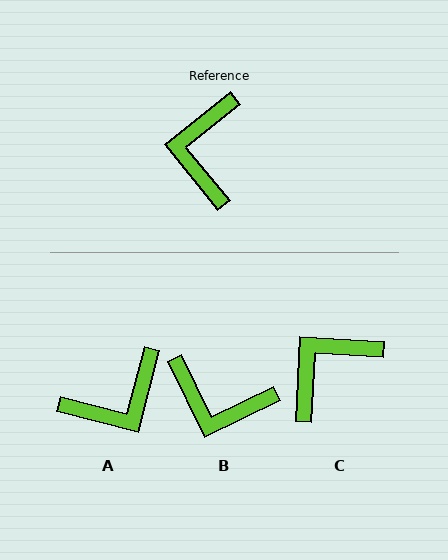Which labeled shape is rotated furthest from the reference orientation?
A, about 127 degrees away.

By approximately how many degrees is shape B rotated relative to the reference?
Approximately 77 degrees counter-clockwise.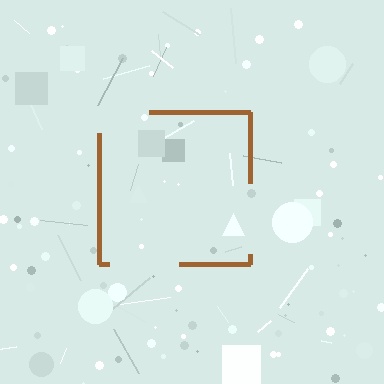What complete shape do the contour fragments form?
The contour fragments form a square.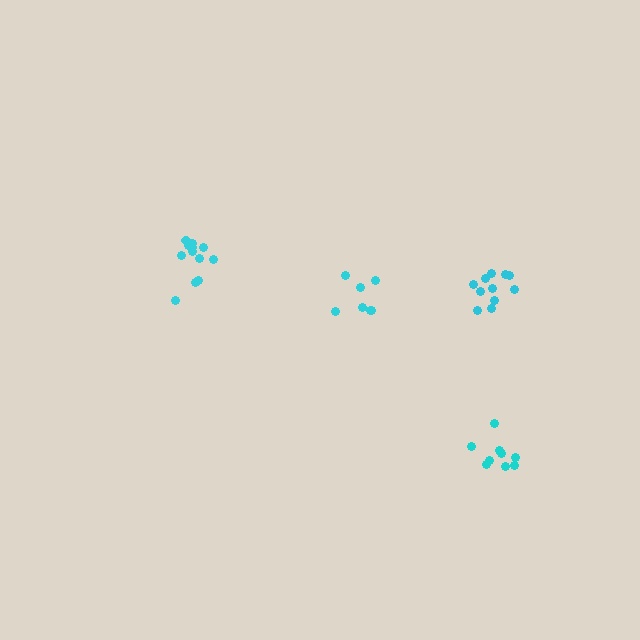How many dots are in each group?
Group 1: 9 dots, Group 2: 12 dots, Group 3: 11 dots, Group 4: 7 dots (39 total).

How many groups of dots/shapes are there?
There are 4 groups.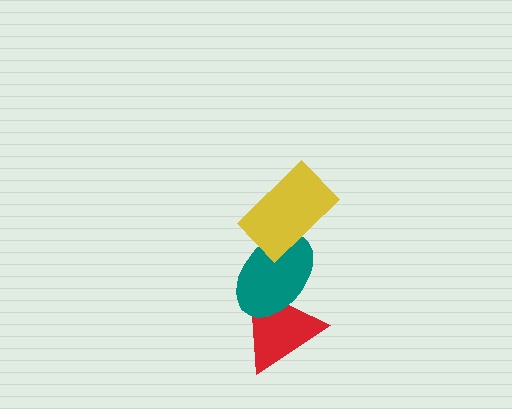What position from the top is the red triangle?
The red triangle is 3rd from the top.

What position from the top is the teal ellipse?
The teal ellipse is 2nd from the top.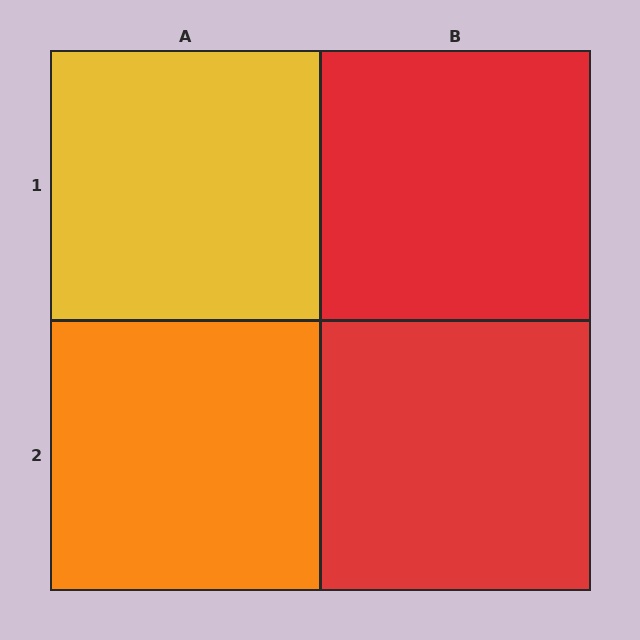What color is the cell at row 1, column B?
Red.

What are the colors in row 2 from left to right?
Orange, red.